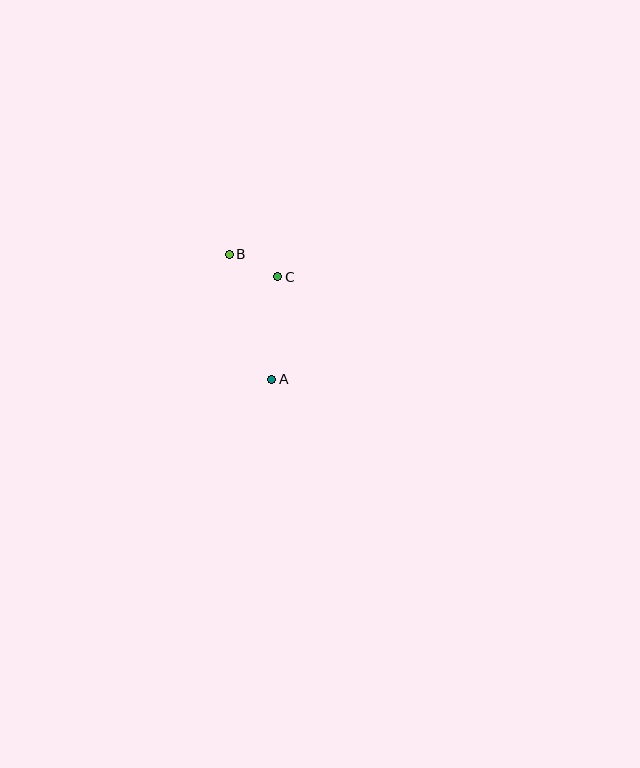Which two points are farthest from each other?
Points A and B are farthest from each other.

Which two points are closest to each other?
Points B and C are closest to each other.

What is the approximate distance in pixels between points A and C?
The distance between A and C is approximately 103 pixels.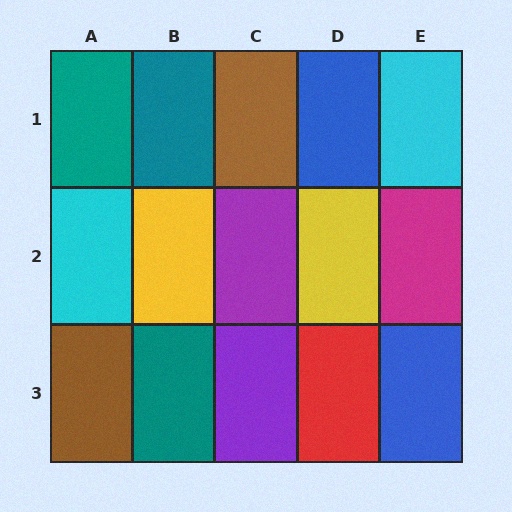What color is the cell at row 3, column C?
Purple.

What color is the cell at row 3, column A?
Brown.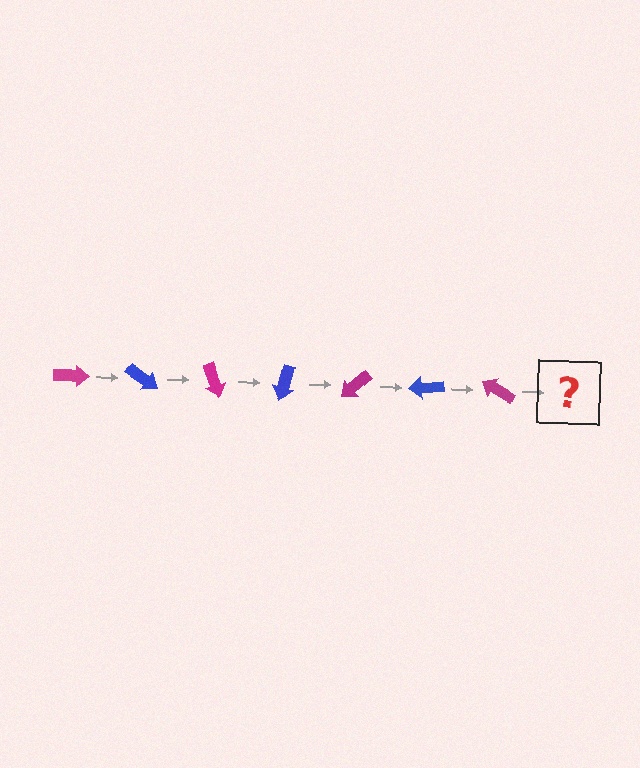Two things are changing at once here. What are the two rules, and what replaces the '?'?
The two rules are that it rotates 35 degrees each step and the color cycles through magenta and blue. The '?' should be a blue arrow, rotated 245 degrees from the start.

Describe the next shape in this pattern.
It should be a blue arrow, rotated 245 degrees from the start.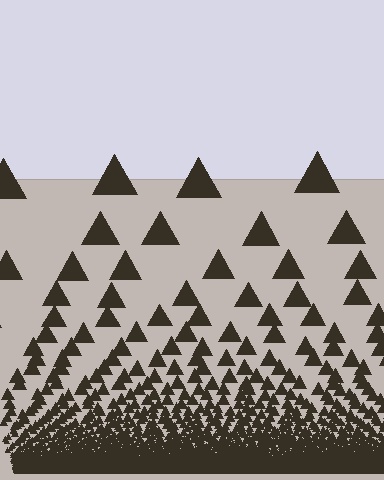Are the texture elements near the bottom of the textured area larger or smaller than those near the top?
Smaller. The gradient is inverted — elements near the bottom are smaller and denser.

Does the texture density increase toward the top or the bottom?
Density increases toward the bottom.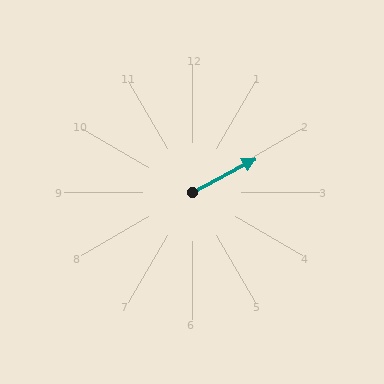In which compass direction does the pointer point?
Northeast.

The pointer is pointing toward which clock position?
Roughly 2 o'clock.